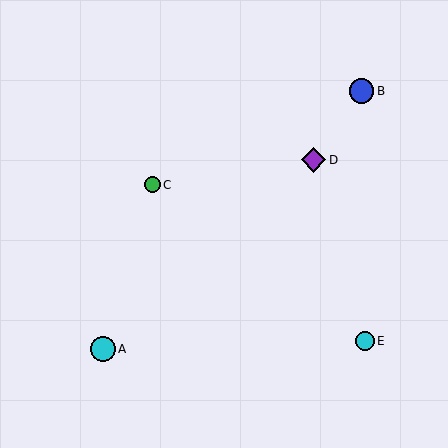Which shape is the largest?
The blue circle (labeled B) is the largest.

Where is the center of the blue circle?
The center of the blue circle is at (361, 91).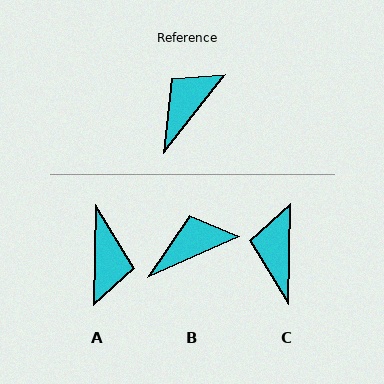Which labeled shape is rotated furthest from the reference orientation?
A, about 143 degrees away.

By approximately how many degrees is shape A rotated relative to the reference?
Approximately 143 degrees clockwise.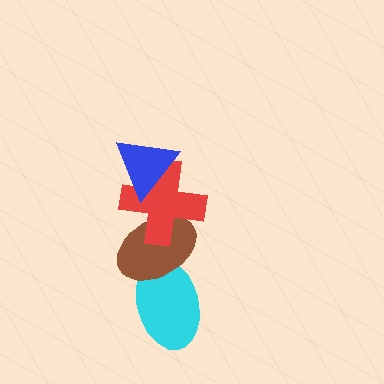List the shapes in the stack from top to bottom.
From top to bottom: the blue triangle, the red cross, the brown ellipse, the cyan ellipse.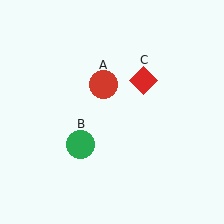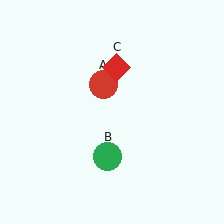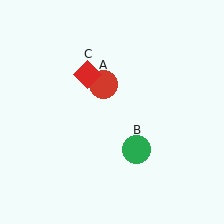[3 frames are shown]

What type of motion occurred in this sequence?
The green circle (object B), red diamond (object C) rotated counterclockwise around the center of the scene.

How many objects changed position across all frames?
2 objects changed position: green circle (object B), red diamond (object C).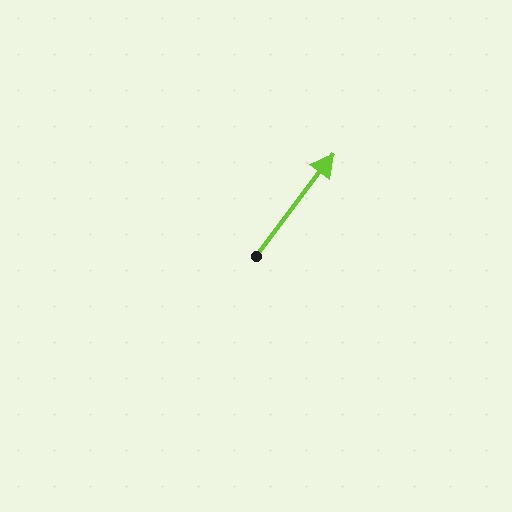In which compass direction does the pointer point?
Northeast.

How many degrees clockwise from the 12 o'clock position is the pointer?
Approximately 37 degrees.